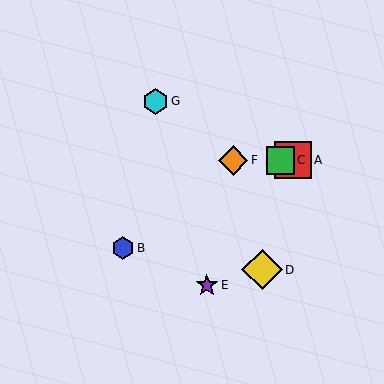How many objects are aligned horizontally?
3 objects (A, C, F) are aligned horizontally.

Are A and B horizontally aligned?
No, A is at y≈160 and B is at y≈248.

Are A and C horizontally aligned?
Yes, both are at y≈160.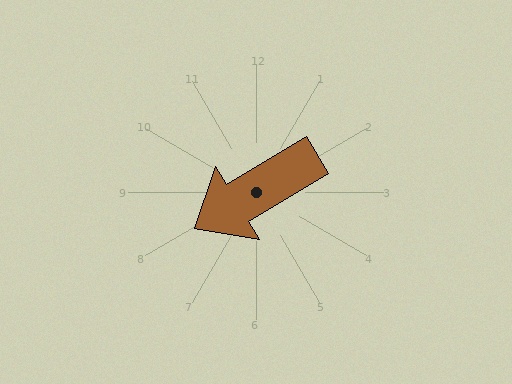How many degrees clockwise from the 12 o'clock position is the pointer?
Approximately 239 degrees.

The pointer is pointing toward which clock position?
Roughly 8 o'clock.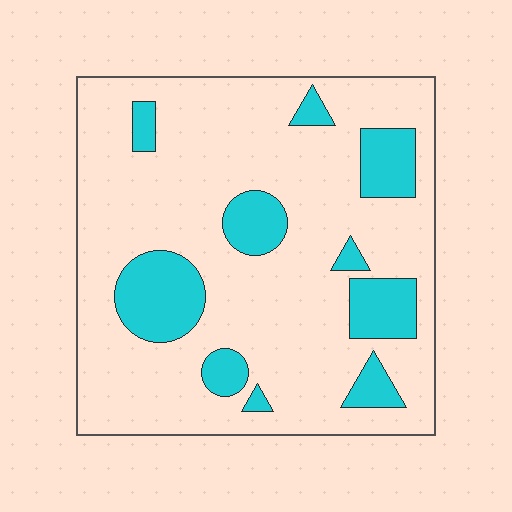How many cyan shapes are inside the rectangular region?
10.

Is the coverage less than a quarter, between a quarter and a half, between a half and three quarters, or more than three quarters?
Less than a quarter.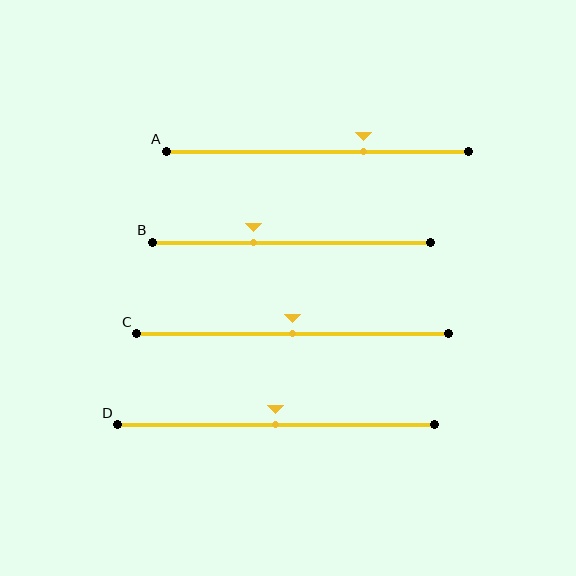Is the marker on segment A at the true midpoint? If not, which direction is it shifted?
No, the marker on segment A is shifted to the right by about 15% of the segment length.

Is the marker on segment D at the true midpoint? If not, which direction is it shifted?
Yes, the marker on segment D is at the true midpoint.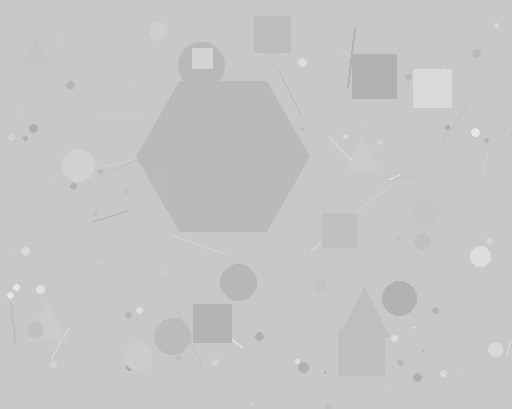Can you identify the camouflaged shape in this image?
The camouflaged shape is a hexagon.